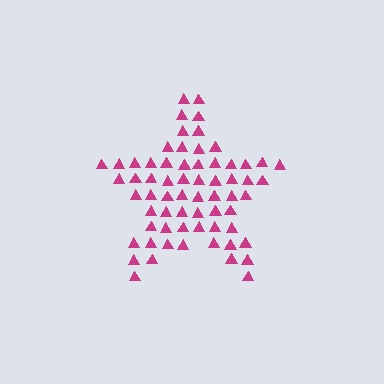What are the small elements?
The small elements are triangles.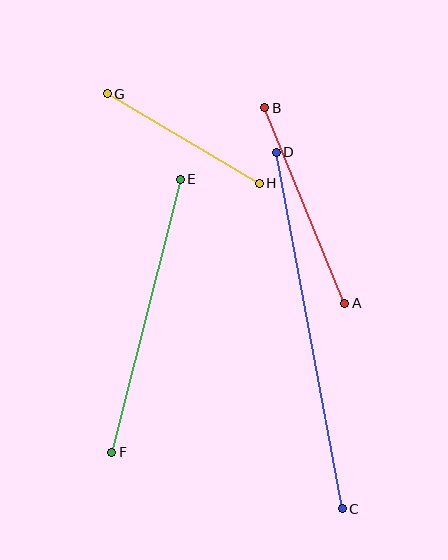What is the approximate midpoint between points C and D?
The midpoint is at approximately (309, 331) pixels.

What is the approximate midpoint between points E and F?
The midpoint is at approximately (146, 316) pixels.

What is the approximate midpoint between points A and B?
The midpoint is at approximately (305, 206) pixels.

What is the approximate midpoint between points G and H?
The midpoint is at approximately (183, 139) pixels.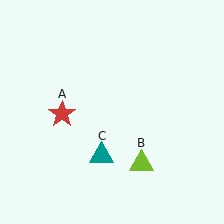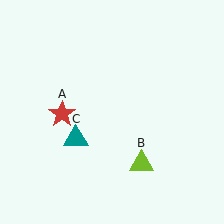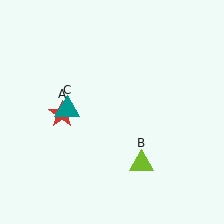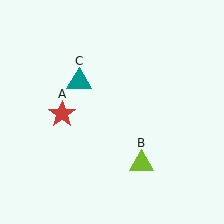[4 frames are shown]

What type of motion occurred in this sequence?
The teal triangle (object C) rotated clockwise around the center of the scene.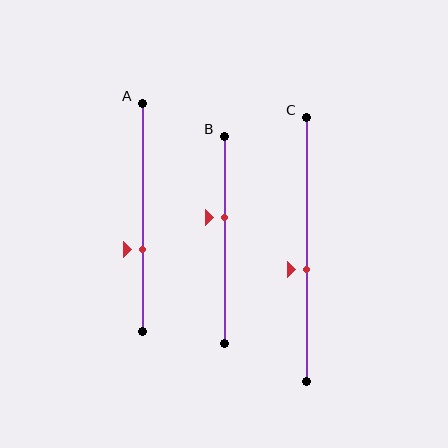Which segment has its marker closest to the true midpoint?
Segment C has its marker closest to the true midpoint.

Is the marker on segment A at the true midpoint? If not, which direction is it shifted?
No, the marker on segment A is shifted downward by about 14% of the segment length.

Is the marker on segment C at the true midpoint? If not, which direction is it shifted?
No, the marker on segment C is shifted downward by about 7% of the segment length.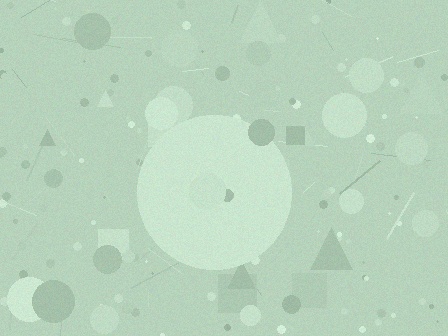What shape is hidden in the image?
A circle is hidden in the image.